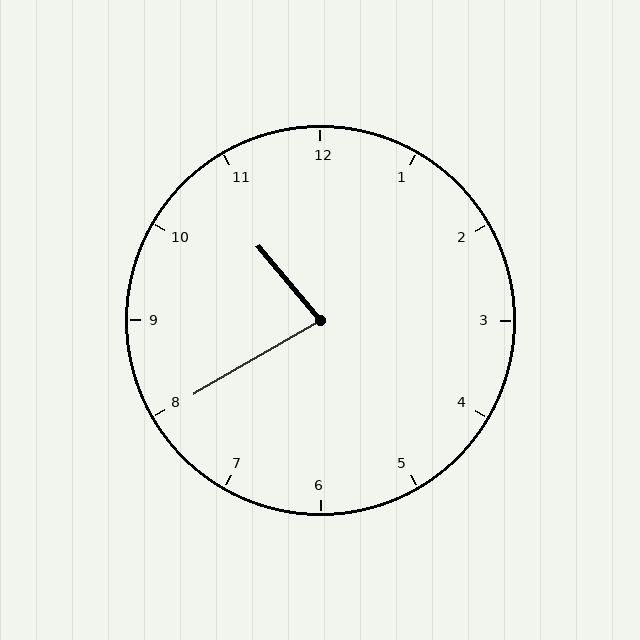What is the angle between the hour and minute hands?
Approximately 80 degrees.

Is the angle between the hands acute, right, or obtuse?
It is acute.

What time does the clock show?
10:40.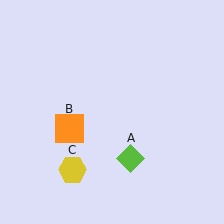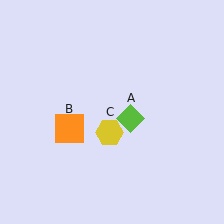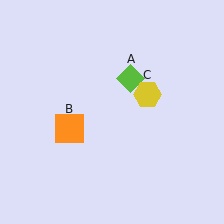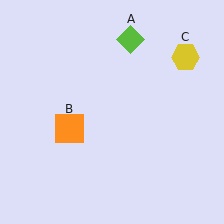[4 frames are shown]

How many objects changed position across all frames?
2 objects changed position: lime diamond (object A), yellow hexagon (object C).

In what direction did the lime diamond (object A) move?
The lime diamond (object A) moved up.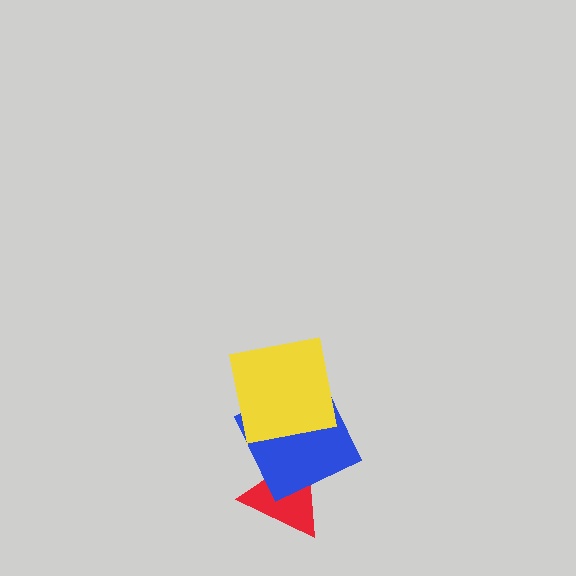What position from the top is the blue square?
The blue square is 2nd from the top.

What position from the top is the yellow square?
The yellow square is 1st from the top.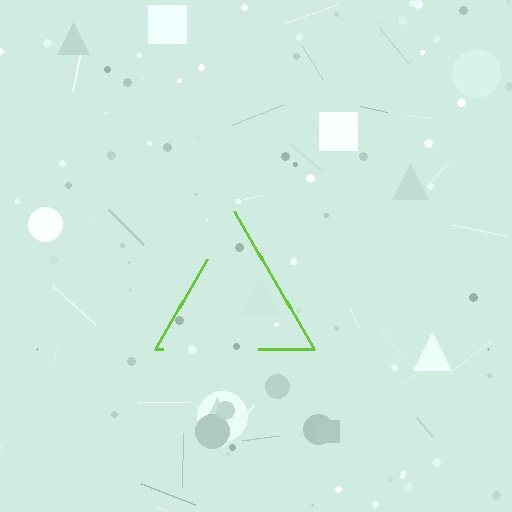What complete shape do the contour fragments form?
The contour fragments form a triangle.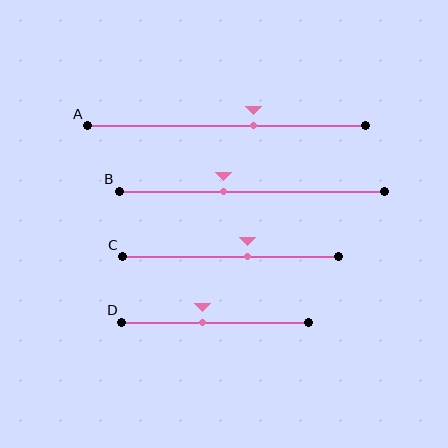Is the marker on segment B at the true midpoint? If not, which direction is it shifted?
No, the marker on segment B is shifted to the left by about 11% of the segment length.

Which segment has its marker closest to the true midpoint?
Segment D has its marker closest to the true midpoint.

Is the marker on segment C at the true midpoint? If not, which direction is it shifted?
No, the marker on segment C is shifted to the right by about 8% of the segment length.